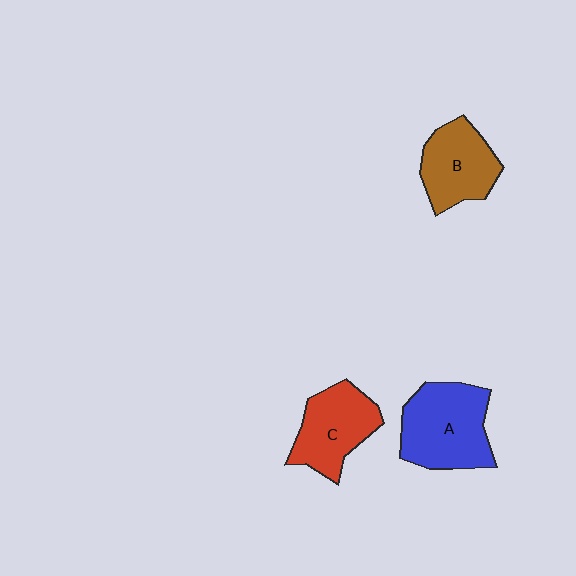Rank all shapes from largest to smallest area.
From largest to smallest: A (blue), C (red), B (brown).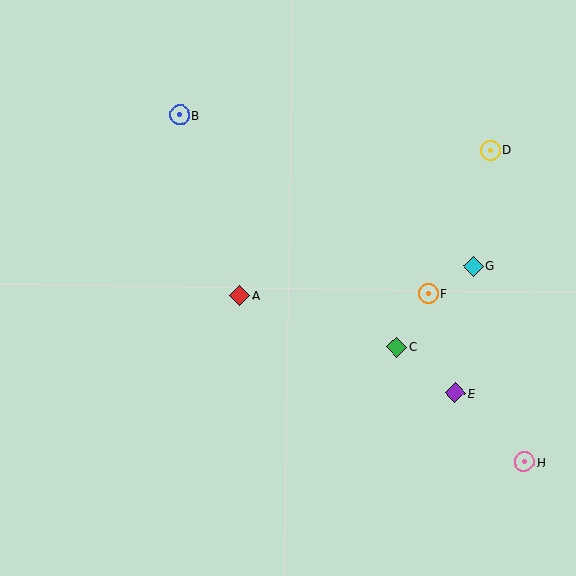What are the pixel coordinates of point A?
Point A is at (239, 296).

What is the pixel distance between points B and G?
The distance between B and G is 330 pixels.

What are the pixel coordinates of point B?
Point B is at (179, 115).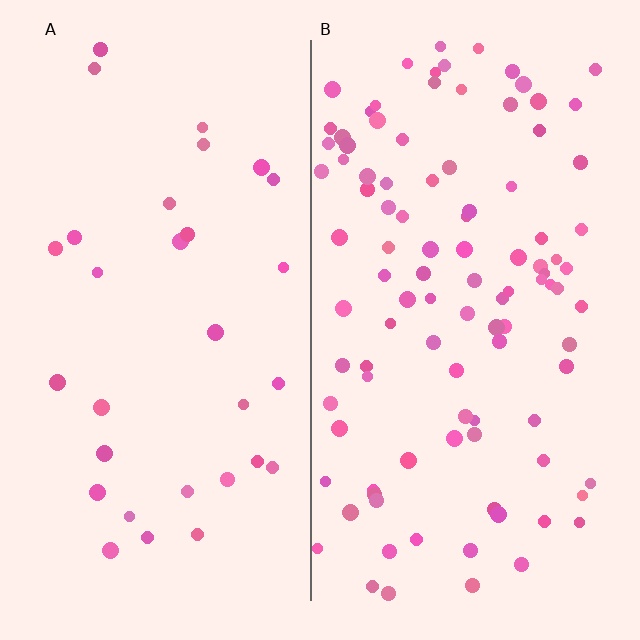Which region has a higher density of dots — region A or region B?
B (the right).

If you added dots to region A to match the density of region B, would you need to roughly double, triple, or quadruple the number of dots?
Approximately triple.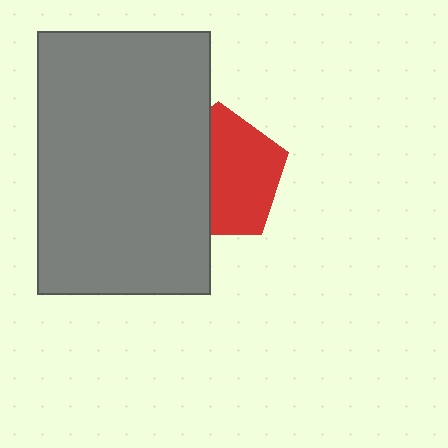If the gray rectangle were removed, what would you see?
You would see the complete red pentagon.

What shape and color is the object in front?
The object in front is a gray rectangle.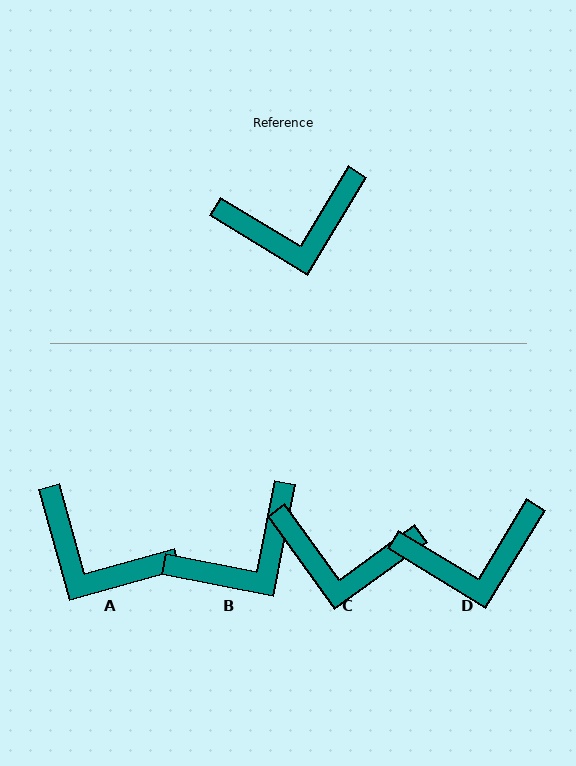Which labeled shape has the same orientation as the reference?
D.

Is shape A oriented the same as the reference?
No, it is off by about 43 degrees.